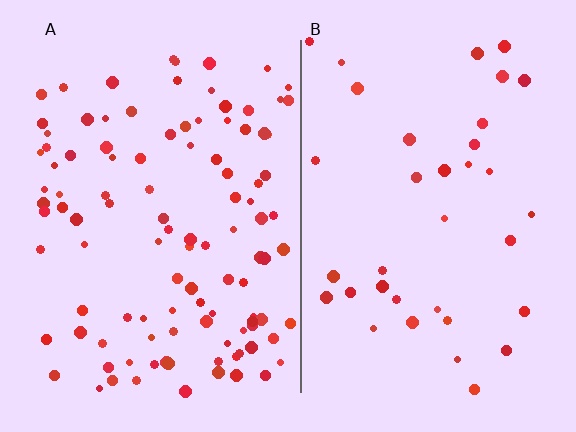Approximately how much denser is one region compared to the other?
Approximately 3.0× — region A over region B.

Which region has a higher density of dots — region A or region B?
A (the left).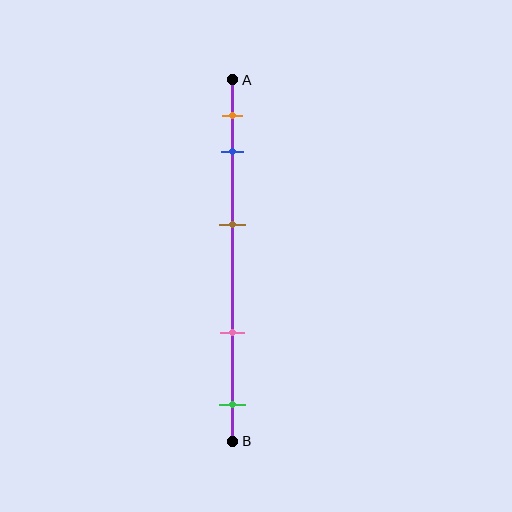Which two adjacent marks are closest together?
The orange and blue marks are the closest adjacent pair.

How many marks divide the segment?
There are 5 marks dividing the segment.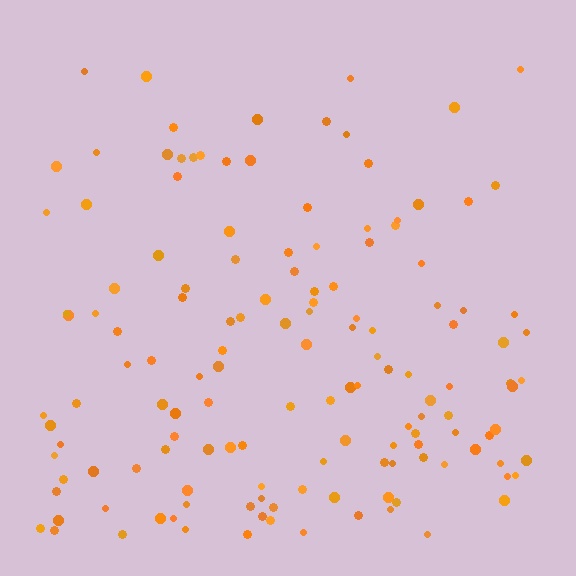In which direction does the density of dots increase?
From top to bottom, with the bottom side densest.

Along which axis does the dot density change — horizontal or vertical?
Vertical.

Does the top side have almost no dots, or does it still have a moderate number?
Still a moderate number, just noticeably fewer than the bottom.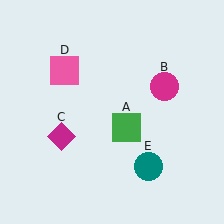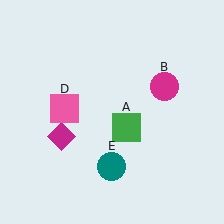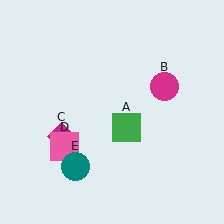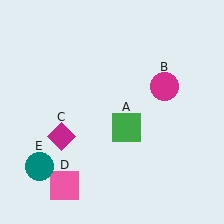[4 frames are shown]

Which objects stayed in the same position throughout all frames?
Green square (object A) and magenta circle (object B) and magenta diamond (object C) remained stationary.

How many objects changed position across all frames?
2 objects changed position: pink square (object D), teal circle (object E).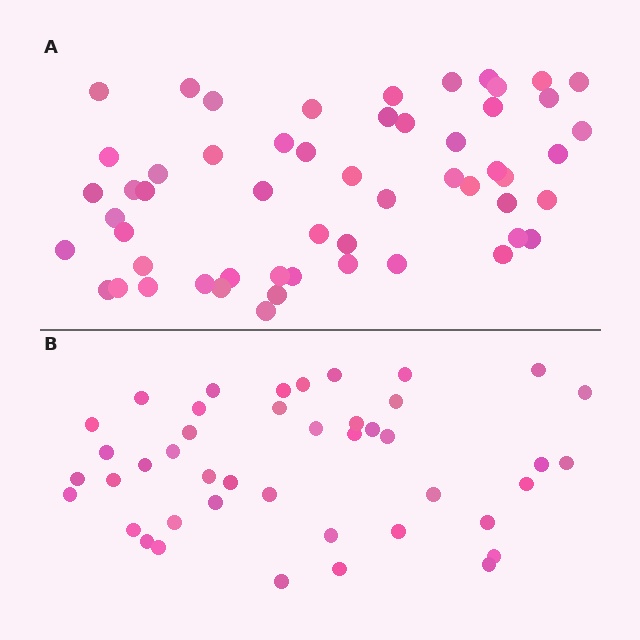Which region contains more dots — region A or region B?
Region A (the top region) has more dots.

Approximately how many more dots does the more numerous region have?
Region A has roughly 12 or so more dots than region B.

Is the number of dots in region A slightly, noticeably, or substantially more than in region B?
Region A has noticeably more, but not dramatically so. The ratio is roughly 1.3 to 1.